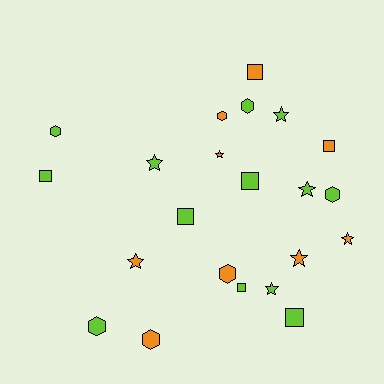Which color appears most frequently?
Lime, with 13 objects.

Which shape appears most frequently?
Star, with 8 objects.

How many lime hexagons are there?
There are 4 lime hexagons.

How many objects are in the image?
There are 22 objects.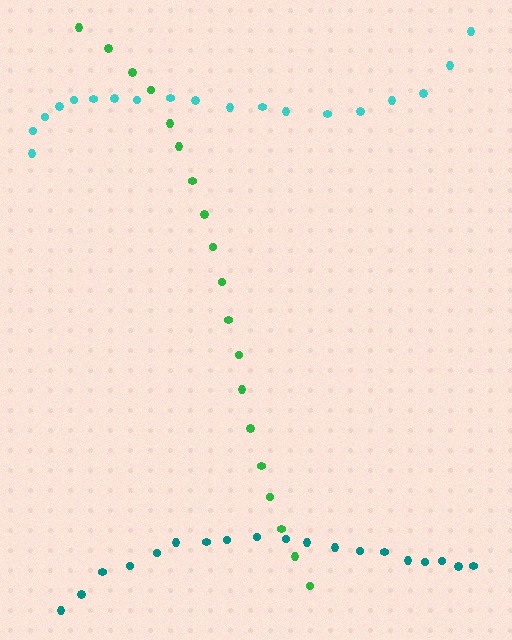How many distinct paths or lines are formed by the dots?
There are 3 distinct paths.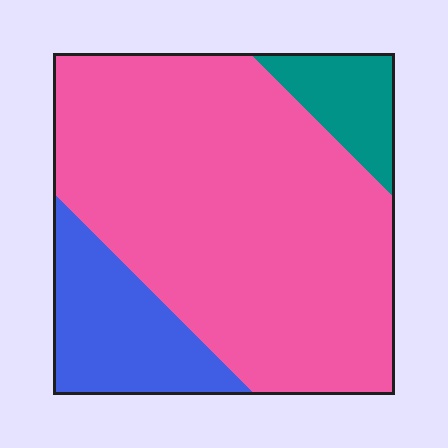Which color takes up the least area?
Teal, at roughly 10%.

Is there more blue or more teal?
Blue.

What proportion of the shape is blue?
Blue takes up about one sixth (1/6) of the shape.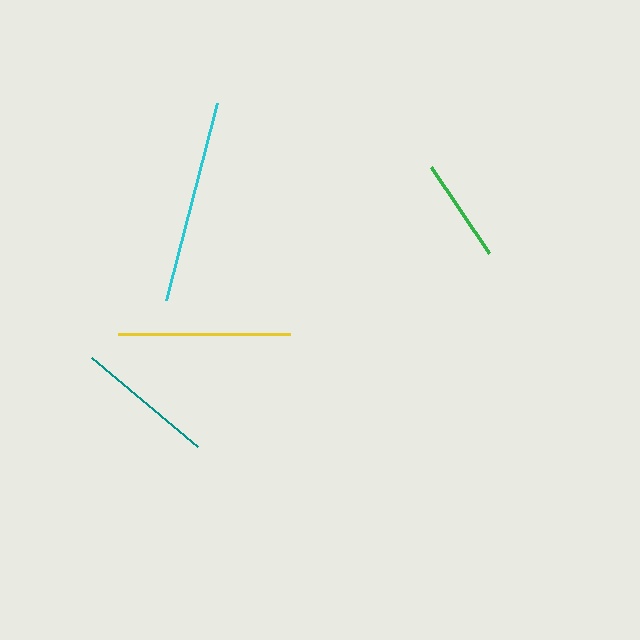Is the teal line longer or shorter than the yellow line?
The yellow line is longer than the teal line.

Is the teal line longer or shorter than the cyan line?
The cyan line is longer than the teal line.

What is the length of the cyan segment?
The cyan segment is approximately 204 pixels long.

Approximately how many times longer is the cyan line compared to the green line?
The cyan line is approximately 2.0 times the length of the green line.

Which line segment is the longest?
The cyan line is the longest at approximately 204 pixels.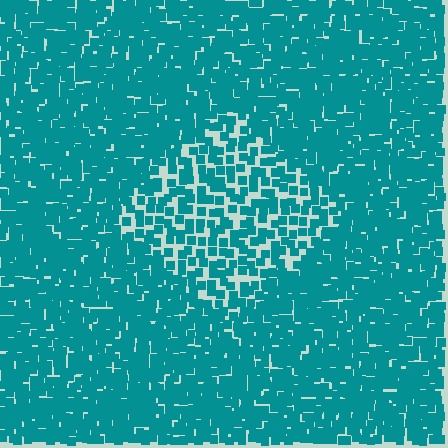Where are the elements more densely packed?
The elements are more densely packed outside the diamond boundary.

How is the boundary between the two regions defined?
The boundary is defined by a change in element density (approximately 1.9x ratio). All elements are the same color, size, and shape.